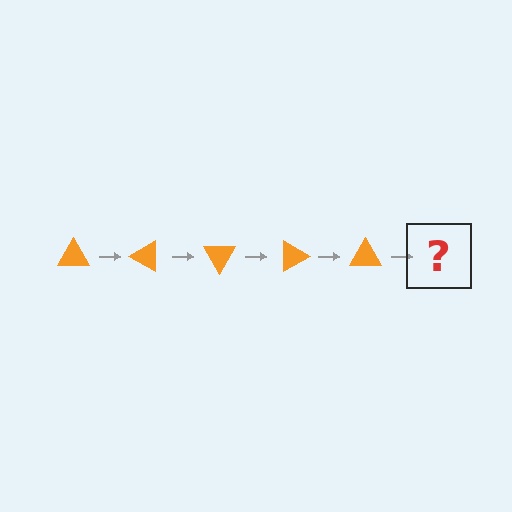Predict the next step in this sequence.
The next step is an orange triangle rotated 150 degrees.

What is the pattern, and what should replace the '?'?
The pattern is that the triangle rotates 30 degrees each step. The '?' should be an orange triangle rotated 150 degrees.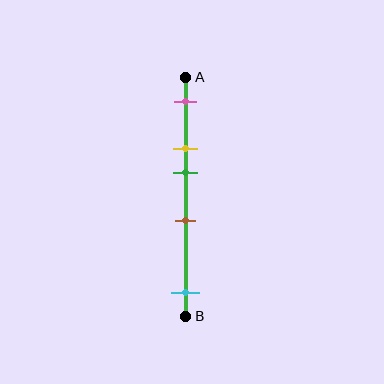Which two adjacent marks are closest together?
The yellow and green marks are the closest adjacent pair.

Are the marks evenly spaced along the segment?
No, the marks are not evenly spaced.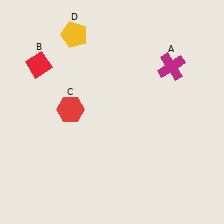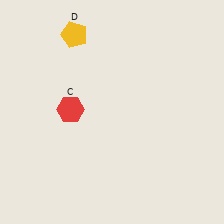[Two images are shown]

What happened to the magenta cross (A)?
The magenta cross (A) was removed in Image 2. It was in the top-right area of Image 1.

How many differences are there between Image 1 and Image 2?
There are 2 differences between the two images.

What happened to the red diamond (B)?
The red diamond (B) was removed in Image 2. It was in the top-left area of Image 1.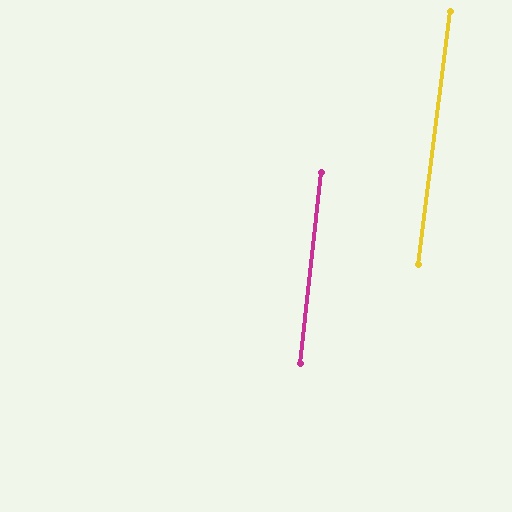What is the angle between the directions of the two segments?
Approximately 1 degree.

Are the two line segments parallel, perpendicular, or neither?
Parallel — their directions differ by only 0.8°.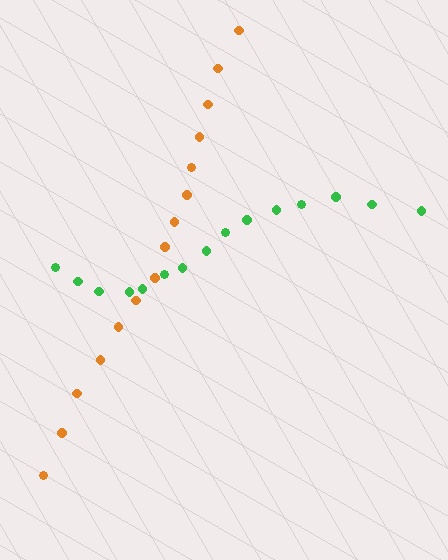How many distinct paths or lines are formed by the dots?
There are 2 distinct paths.